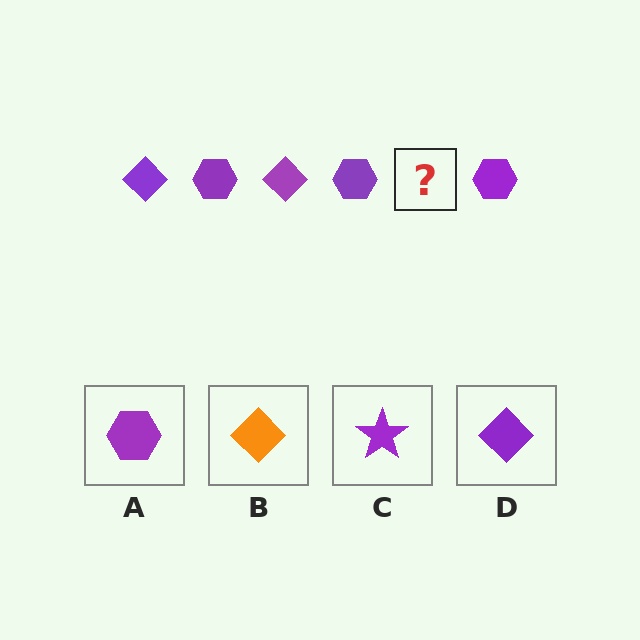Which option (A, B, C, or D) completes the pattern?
D.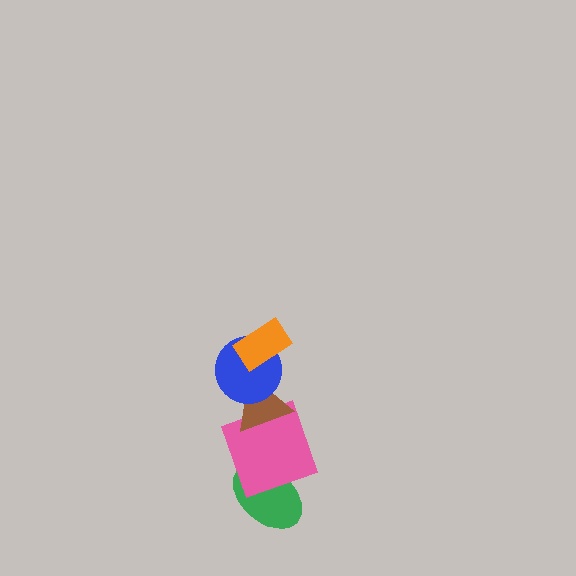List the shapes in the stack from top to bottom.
From top to bottom: the orange rectangle, the blue circle, the brown triangle, the pink square, the green ellipse.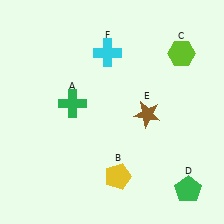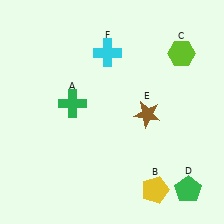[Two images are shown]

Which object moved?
The yellow pentagon (B) moved right.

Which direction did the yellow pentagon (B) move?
The yellow pentagon (B) moved right.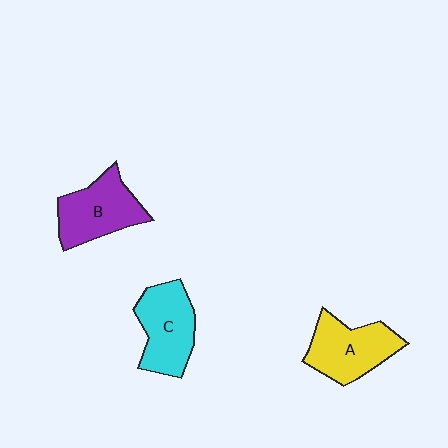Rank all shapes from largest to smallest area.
From largest to smallest: A (yellow), C (cyan), B (purple).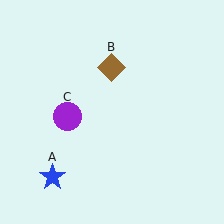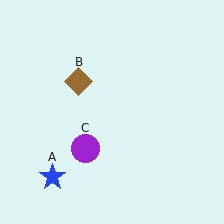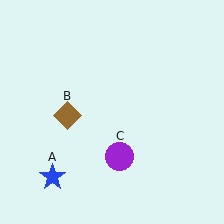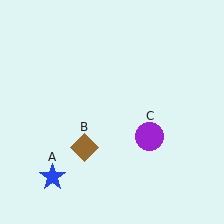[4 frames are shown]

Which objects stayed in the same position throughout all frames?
Blue star (object A) remained stationary.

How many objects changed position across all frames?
2 objects changed position: brown diamond (object B), purple circle (object C).